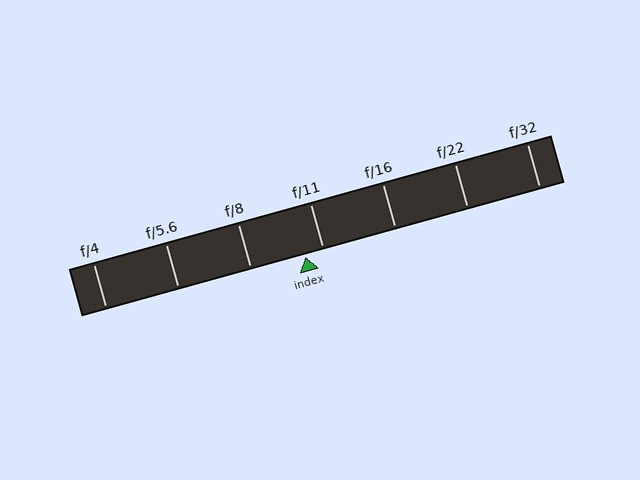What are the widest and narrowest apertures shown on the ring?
The widest aperture shown is f/4 and the narrowest is f/32.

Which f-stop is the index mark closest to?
The index mark is closest to f/11.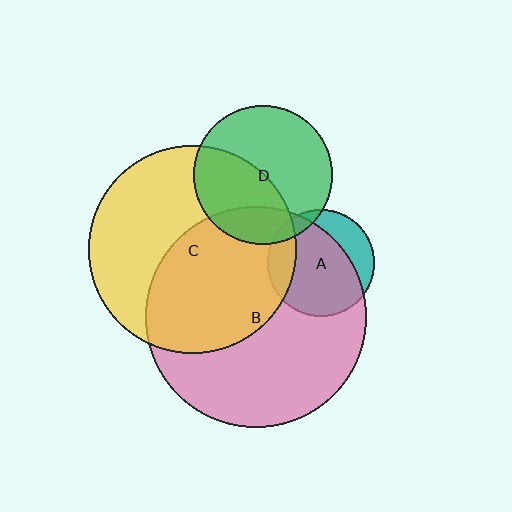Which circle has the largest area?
Circle B (pink).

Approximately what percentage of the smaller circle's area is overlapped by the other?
Approximately 20%.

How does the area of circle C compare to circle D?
Approximately 2.2 times.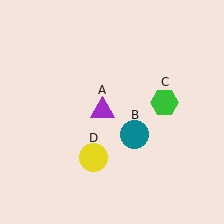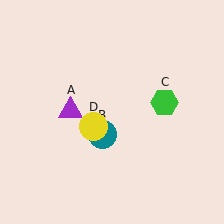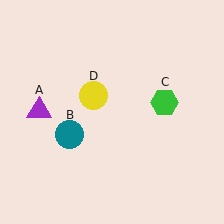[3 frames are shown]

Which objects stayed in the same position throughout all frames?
Green hexagon (object C) remained stationary.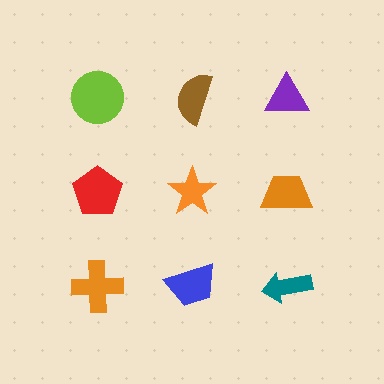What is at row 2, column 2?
An orange star.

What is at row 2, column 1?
A red pentagon.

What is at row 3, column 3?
A teal arrow.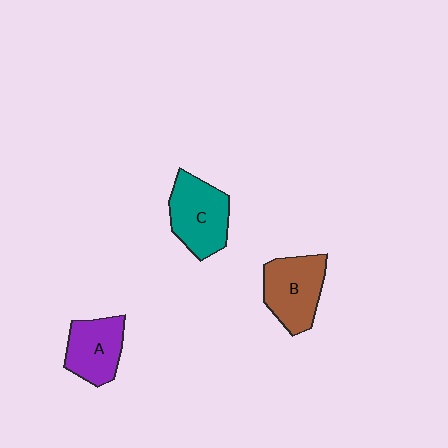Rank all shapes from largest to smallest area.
From largest to smallest: C (teal), B (brown), A (purple).